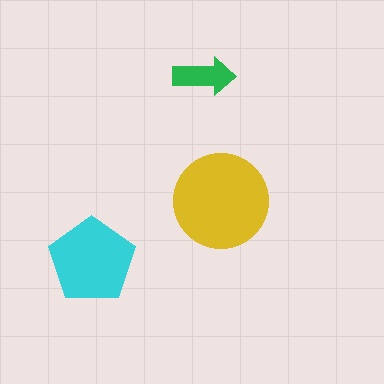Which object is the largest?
The yellow circle.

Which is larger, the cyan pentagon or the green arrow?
The cyan pentagon.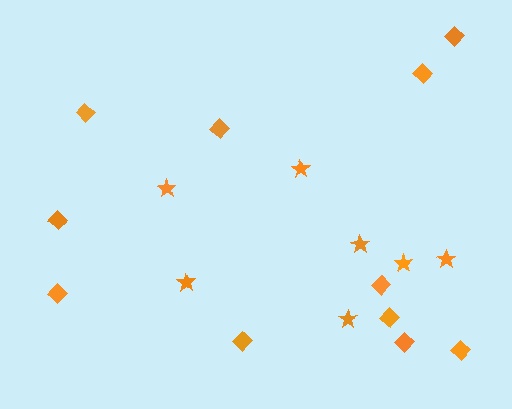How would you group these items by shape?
There are 2 groups: one group of stars (7) and one group of diamonds (11).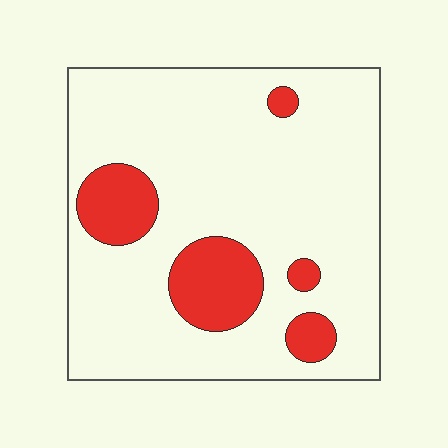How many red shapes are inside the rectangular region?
5.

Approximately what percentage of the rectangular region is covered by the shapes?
Approximately 15%.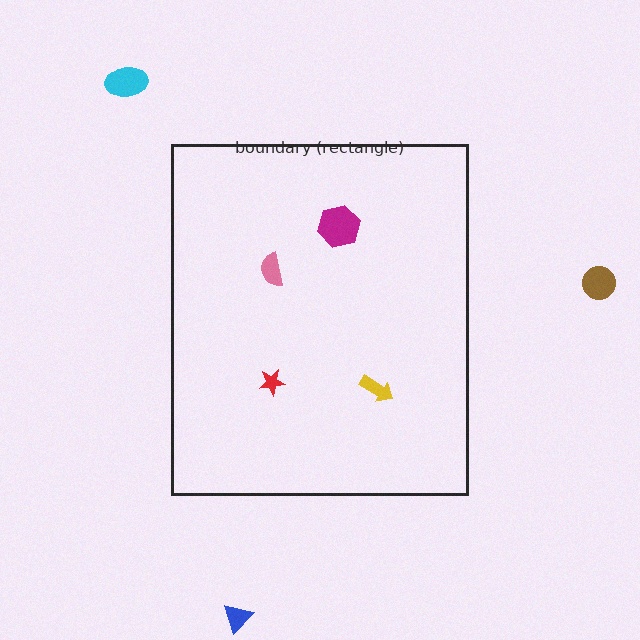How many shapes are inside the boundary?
4 inside, 3 outside.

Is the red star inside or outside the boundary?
Inside.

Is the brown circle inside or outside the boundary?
Outside.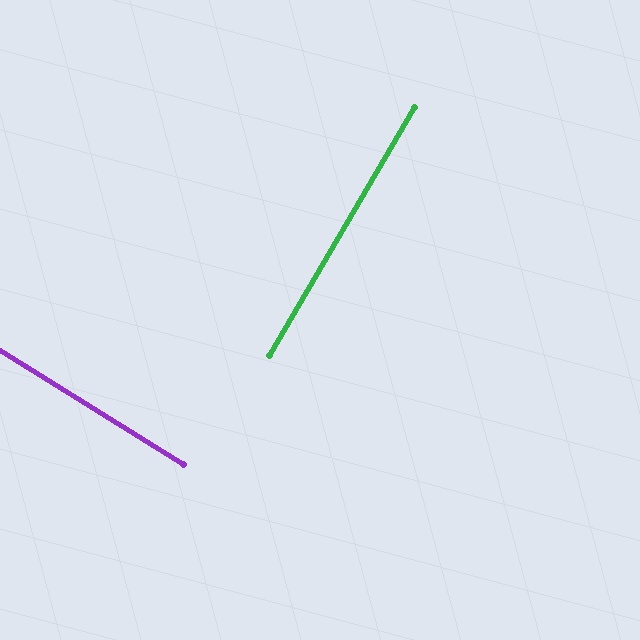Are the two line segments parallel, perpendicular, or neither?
Perpendicular — they meet at approximately 89°.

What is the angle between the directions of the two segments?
Approximately 89 degrees.